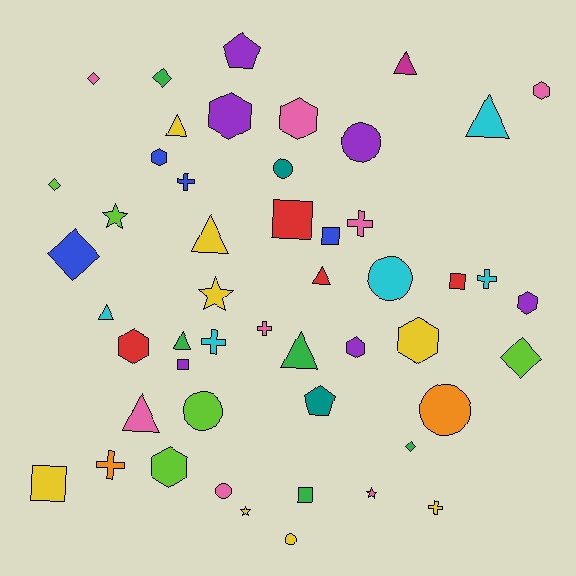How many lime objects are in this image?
There are 5 lime objects.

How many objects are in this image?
There are 50 objects.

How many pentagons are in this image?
There are 2 pentagons.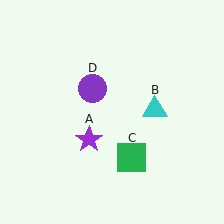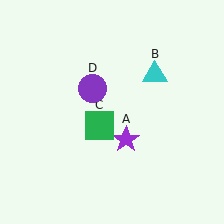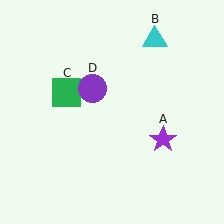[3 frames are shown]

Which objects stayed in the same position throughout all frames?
Purple circle (object D) remained stationary.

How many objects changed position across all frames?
3 objects changed position: purple star (object A), cyan triangle (object B), green square (object C).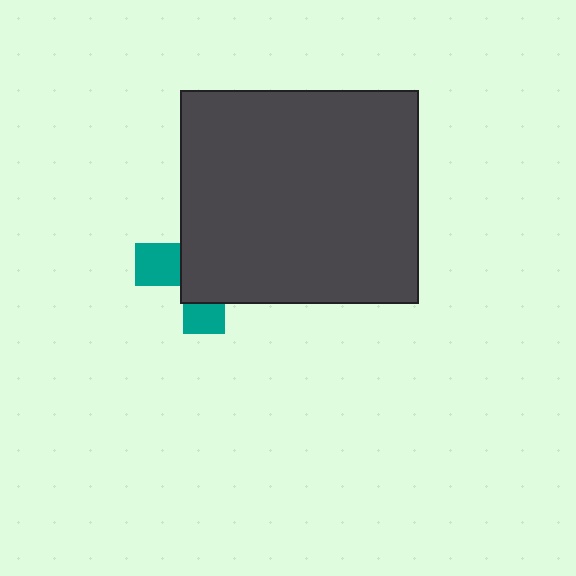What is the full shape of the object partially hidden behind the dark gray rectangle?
The partially hidden object is a teal cross.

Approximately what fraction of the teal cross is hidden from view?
Roughly 68% of the teal cross is hidden behind the dark gray rectangle.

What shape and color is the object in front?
The object in front is a dark gray rectangle.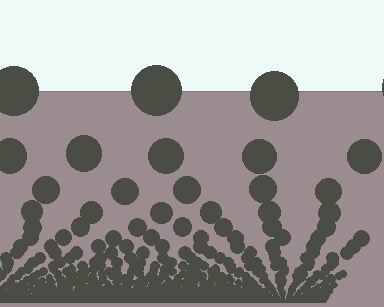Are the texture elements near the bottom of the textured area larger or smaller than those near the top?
Smaller. The gradient is inverted — elements near the bottom are smaller and denser.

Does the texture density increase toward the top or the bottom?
Density increases toward the bottom.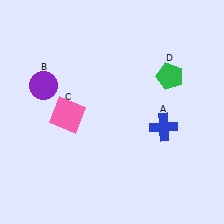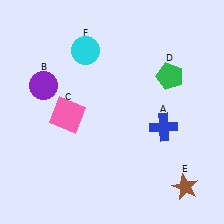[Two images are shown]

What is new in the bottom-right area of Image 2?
A brown star (E) was added in the bottom-right area of Image 2.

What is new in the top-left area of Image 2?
A cyan circle (F) was added in the top-left area of Image 2.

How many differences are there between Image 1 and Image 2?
There are 2 differences between the two images.